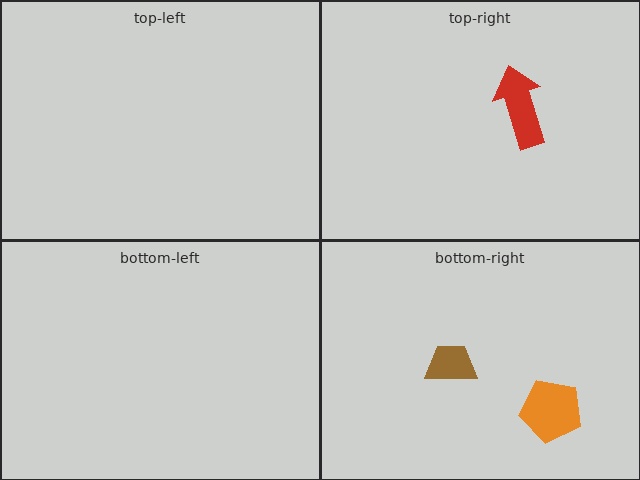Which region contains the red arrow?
The top-right region.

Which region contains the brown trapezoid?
The bottom-right region.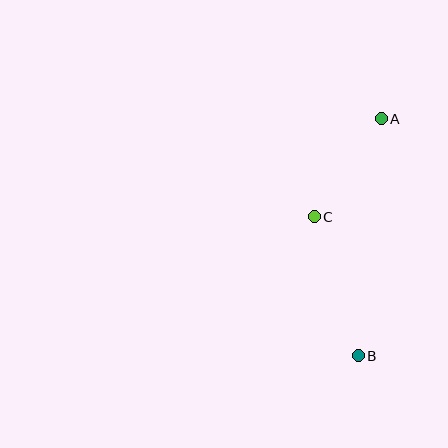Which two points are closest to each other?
Points A and C are closest to each other.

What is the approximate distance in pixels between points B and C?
The distance between B and C is approximately 146 pixels.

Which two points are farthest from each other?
Points A and B are farthest from each other.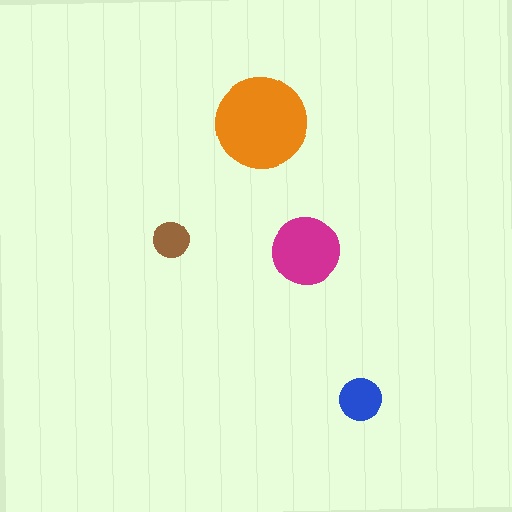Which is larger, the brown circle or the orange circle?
The orange one.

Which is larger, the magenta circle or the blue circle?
The magenta one.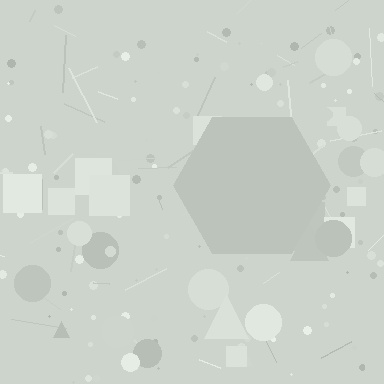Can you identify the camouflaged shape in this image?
The camouflaged shape is a hexagon.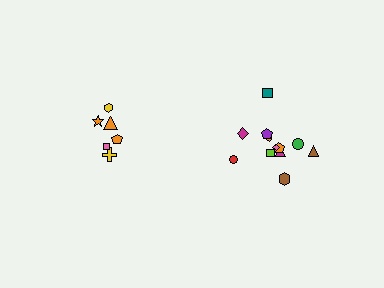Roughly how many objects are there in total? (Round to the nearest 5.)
Roughly 20 objects in total.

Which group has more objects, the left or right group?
The right group.